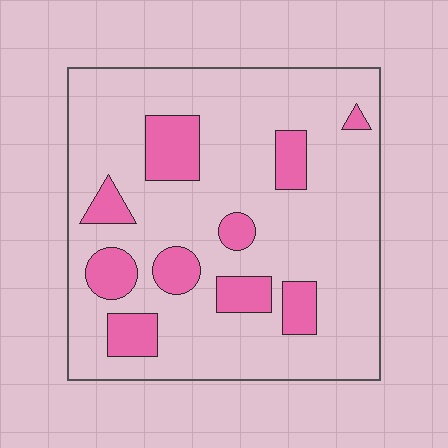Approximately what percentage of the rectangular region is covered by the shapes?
Approximately 20%.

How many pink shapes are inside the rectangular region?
10.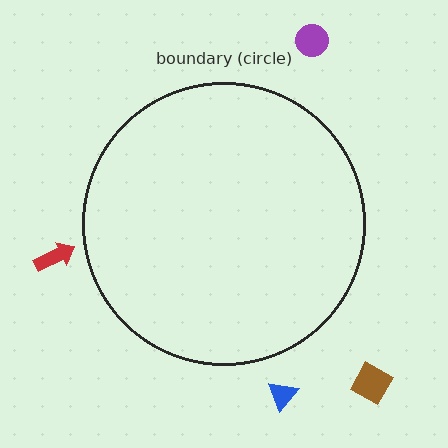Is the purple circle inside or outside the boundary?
Outside.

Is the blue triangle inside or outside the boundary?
Outside.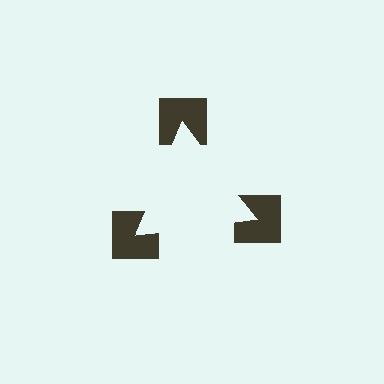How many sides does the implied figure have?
3 sides.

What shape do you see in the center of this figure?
An illusory triangle — its edges are inferred from the aligned wedge cuts in the notched squares, not physically drawn.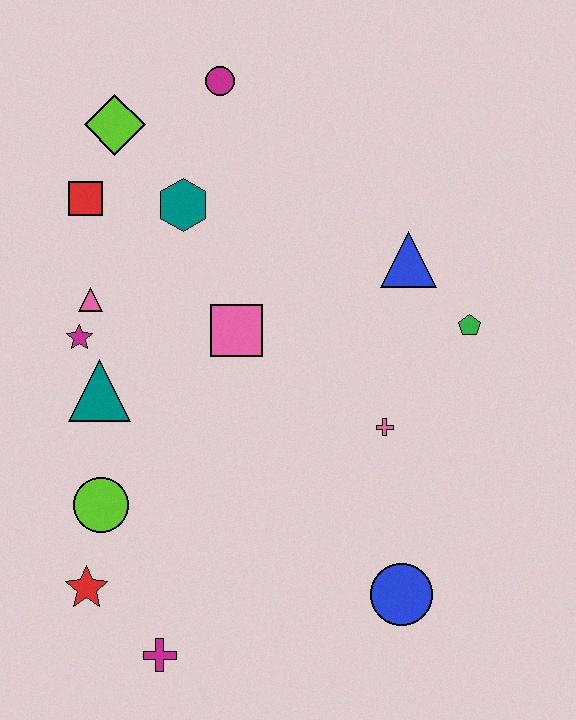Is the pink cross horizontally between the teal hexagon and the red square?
No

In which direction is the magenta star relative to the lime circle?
The magenta star is above the lime circle.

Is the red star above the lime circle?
No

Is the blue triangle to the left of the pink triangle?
No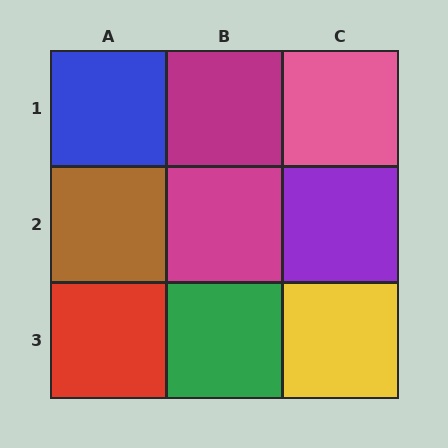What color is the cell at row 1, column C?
Pink.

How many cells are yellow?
1 cell is yellow.